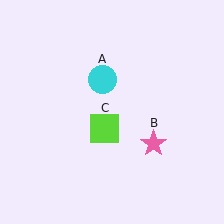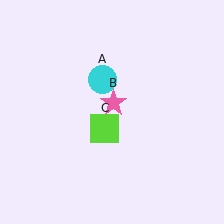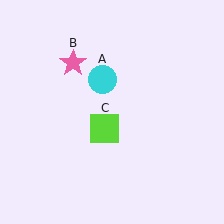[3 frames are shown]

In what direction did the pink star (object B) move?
The pink star (object B) moved up and to the left.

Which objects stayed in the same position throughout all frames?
Cyan circle (object A) and lime square (object C) remained stationary.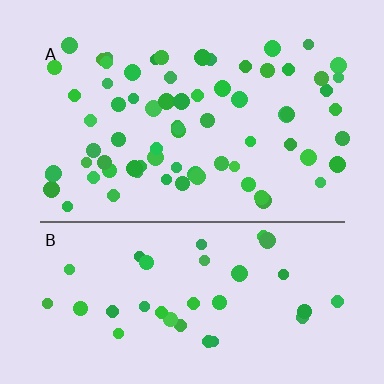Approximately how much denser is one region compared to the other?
Approximately 1.9× — region A over region B.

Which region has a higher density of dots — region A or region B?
A (the top).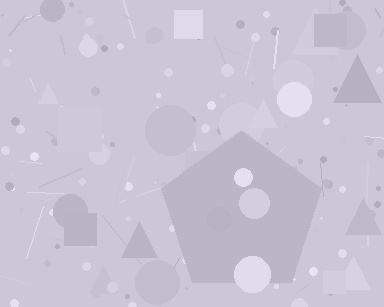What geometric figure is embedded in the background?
A pentagon is embedded in the background.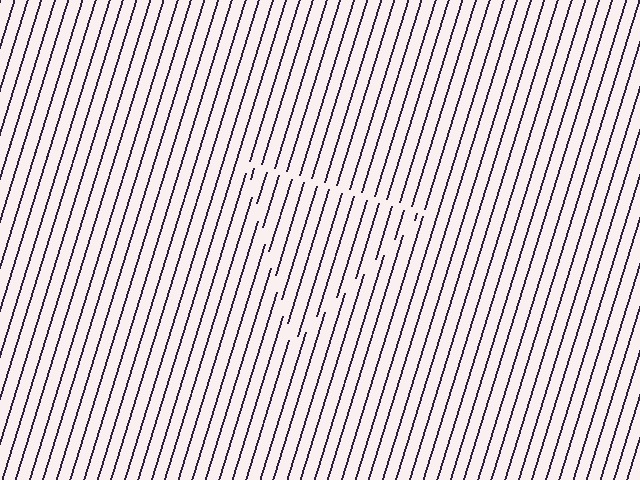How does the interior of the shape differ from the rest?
The interior of the shape contains the same grating, shifted by half a period — the contour is defined by the phase discontinuity where line-ends from the inner and outer gratings abut.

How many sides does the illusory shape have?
3 sides — the line-ends trace a triangle.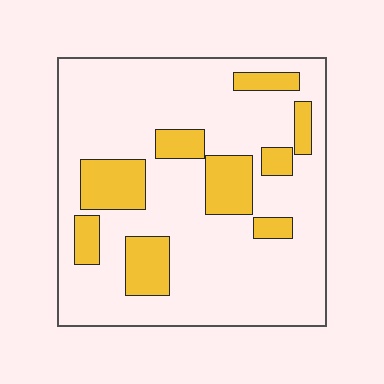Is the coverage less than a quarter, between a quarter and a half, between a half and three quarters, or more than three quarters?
Less than a quarter.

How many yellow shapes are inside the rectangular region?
9.